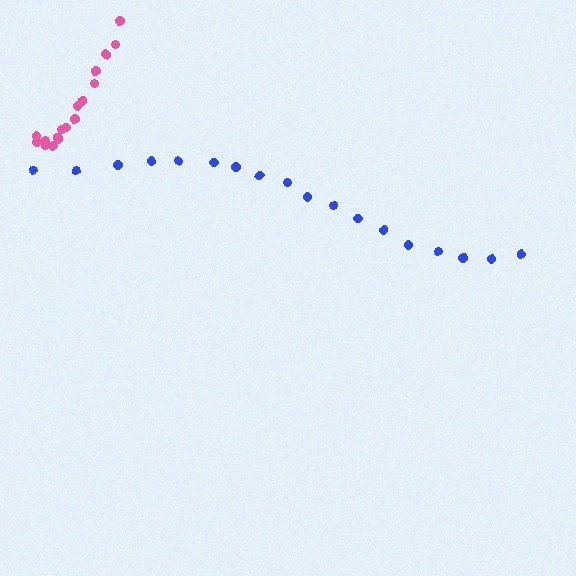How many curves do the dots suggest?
There are 2 distinct paths.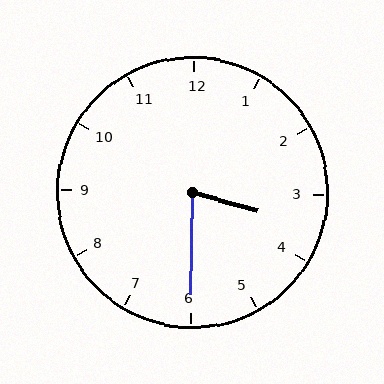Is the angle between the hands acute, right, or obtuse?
It is acute.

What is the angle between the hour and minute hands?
Approximately 75 degrees.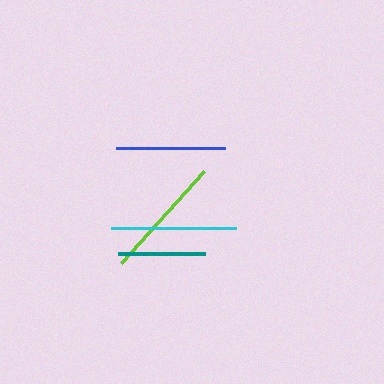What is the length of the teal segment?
The teal segment is approximately 87 pixels long.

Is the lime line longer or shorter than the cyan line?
The cyan line is longer than the lime line.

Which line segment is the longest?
The cyan line is the longest at approximately 124 pixels.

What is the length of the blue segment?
The blue segment is approximately 108 pixels long.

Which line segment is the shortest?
The teal line is the shortest at approximately 87 pixels.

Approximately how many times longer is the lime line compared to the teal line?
The lime line is approximately 1.4 times the length of the teal line.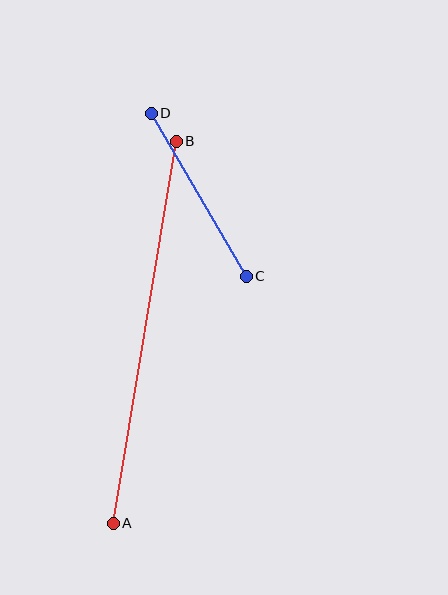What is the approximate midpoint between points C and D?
The midpoint is at approximately (199, 195) pixels.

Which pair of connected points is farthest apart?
Points A and B are farthest apart.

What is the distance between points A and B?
The distance is approximately 387 pixels.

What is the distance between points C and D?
The distance is approximately 189 pixels.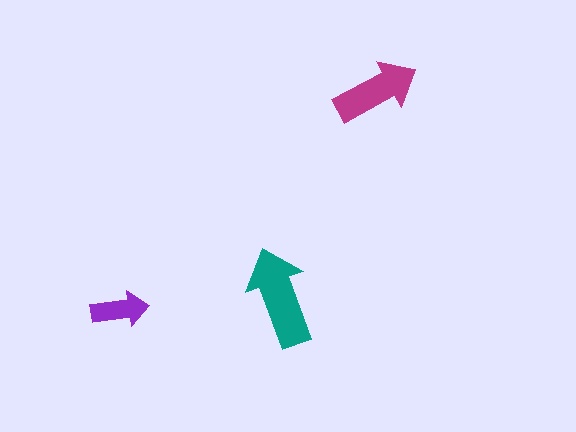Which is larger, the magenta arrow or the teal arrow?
The teal one.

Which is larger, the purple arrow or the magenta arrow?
The magenta one.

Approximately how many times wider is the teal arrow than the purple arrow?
About 1.5 times wider.